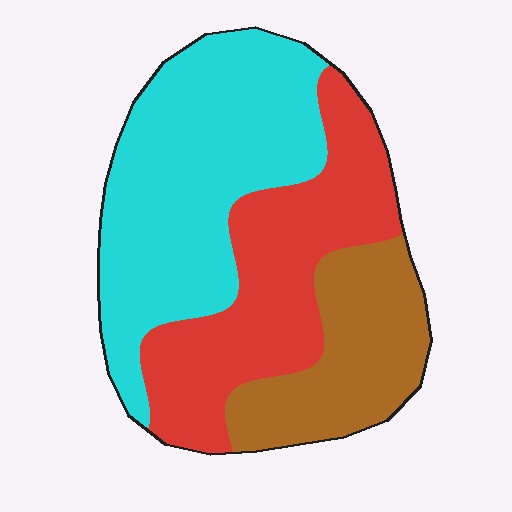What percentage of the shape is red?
Red takes up about one third (1/3) of the shape.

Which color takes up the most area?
Cyan, at roughly 45%.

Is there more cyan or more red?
Cyan.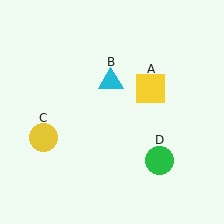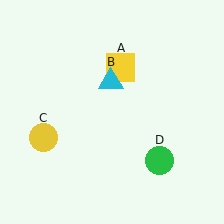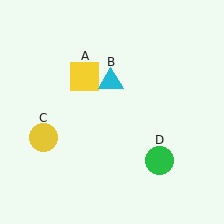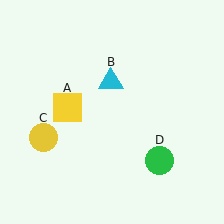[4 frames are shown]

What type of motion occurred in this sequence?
The yellow square (object A) rotated counterclockwise around the center of the scene.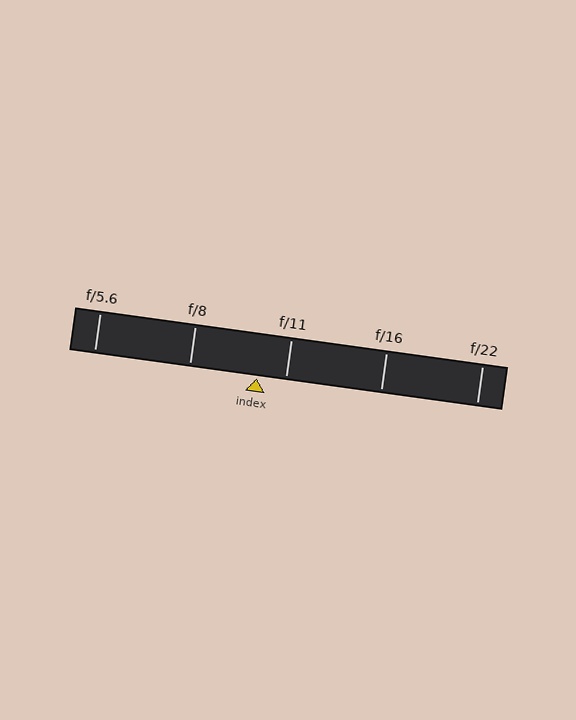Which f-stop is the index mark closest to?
The index mark is closest to f/11.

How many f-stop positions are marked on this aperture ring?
There are 5 f-stop positions marked.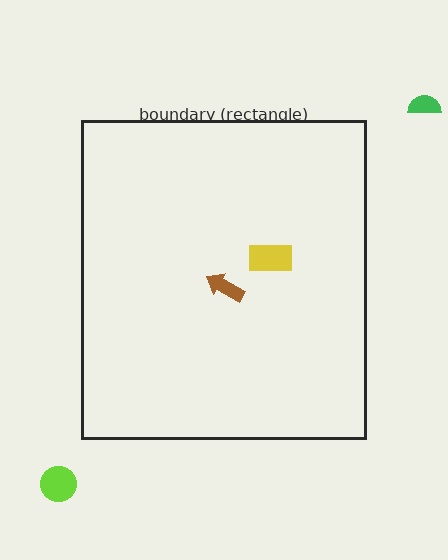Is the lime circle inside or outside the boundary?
Outside.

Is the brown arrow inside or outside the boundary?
Inside.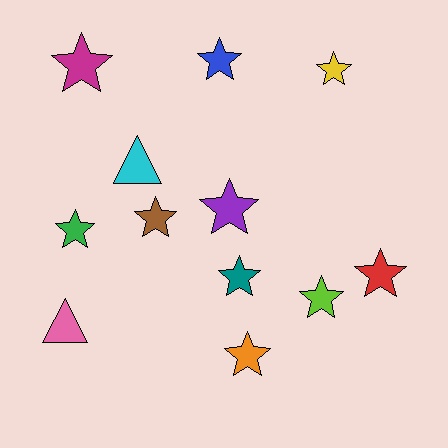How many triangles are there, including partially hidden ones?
There are 2 triangles.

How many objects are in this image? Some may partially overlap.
There are 12 objects.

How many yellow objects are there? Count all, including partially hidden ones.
There is 1 yellow object.